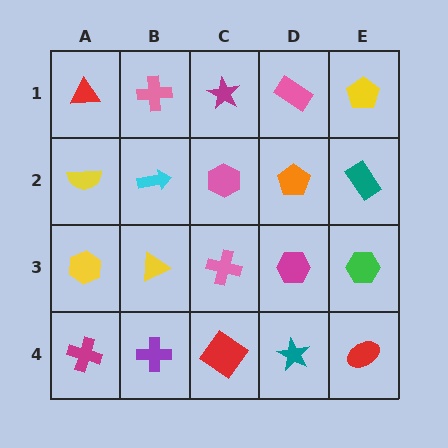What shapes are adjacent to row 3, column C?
A pink hexagon (row 2, column C), a red diamond (row 4, column C), a yellow triangle (row 3, column B), a magenta hexagon (row 3, column D).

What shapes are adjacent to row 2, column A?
A red triangle (row 1, column A), a yellow hexagon (row 3, column A), a cyan arrow (row 2, column B).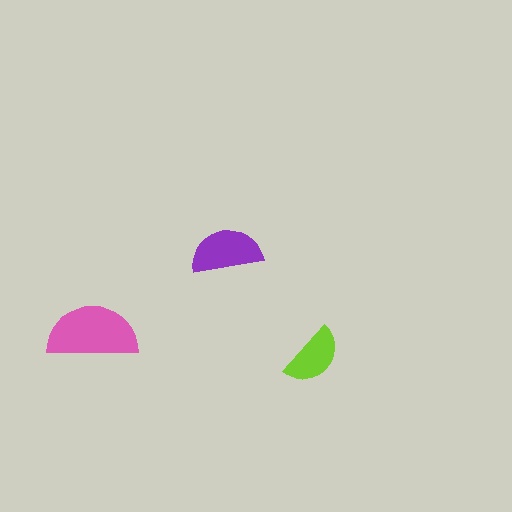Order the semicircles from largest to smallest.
the pink one, the purple one, the lime one.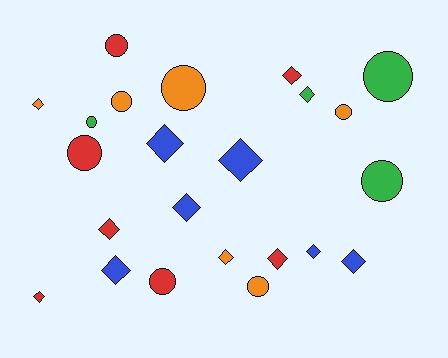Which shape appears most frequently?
Diamond, with 13 objects.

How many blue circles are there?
There are no blue circles.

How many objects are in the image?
There are 23 objects.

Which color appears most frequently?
Red, with 7 objects.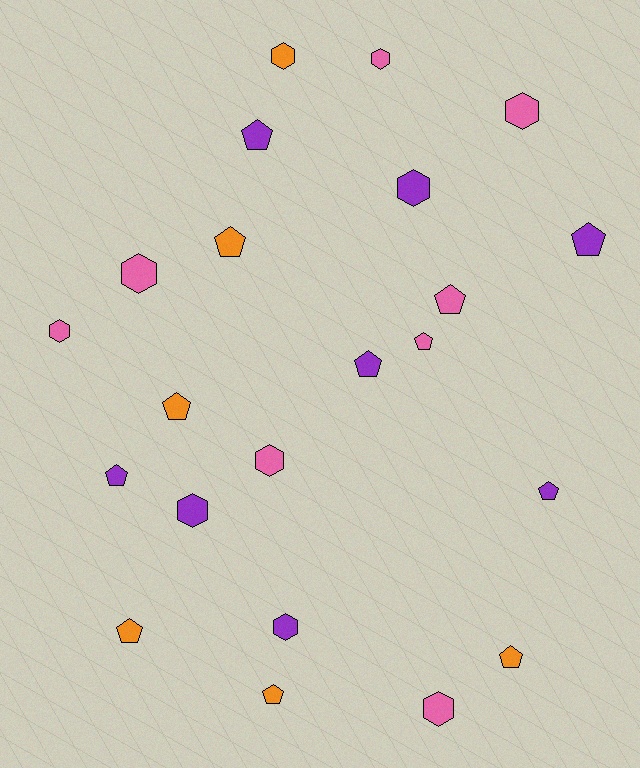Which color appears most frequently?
Purple, with 8 objects.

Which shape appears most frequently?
Pentagon, with 12 objects.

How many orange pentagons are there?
There are 5 orange pentagons.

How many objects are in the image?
There are 22 objects.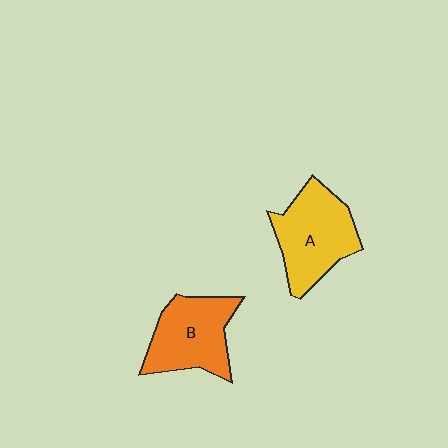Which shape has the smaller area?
Shape B (orange).